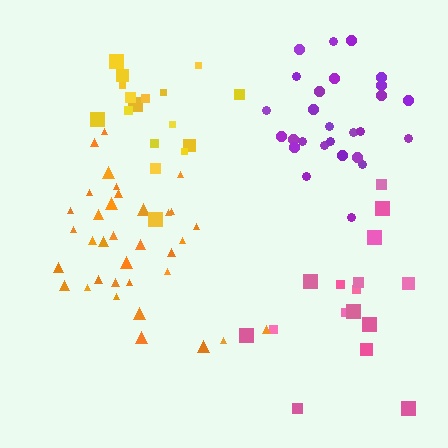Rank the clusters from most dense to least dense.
orange, purple, yellow, pink.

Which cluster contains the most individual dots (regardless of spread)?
Orange (35).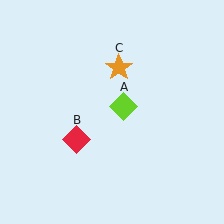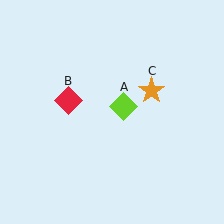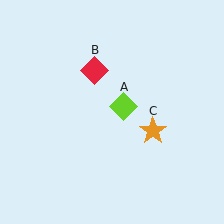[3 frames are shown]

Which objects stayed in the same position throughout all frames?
Lime diamond (object A) remained stationary.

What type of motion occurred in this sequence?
The red diamond (object B), orange star (object C) rotated clockwise around the center of the scene.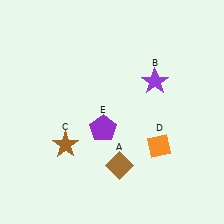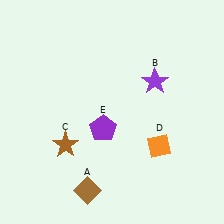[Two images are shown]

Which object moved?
The brown diamond (A) moved left.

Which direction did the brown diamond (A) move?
The brown diamond (A) moved left.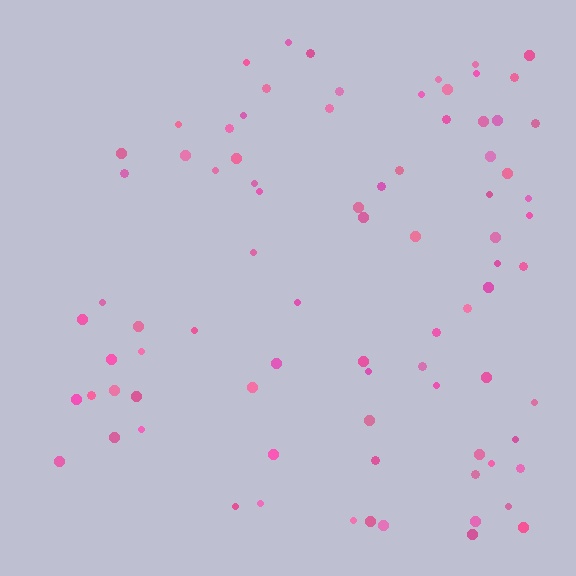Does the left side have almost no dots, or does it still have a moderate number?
Still a moderate number, just noticeably fewer than the right.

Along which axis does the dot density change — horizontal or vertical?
Horizontal.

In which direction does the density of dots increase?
From left to right, with the right side densest.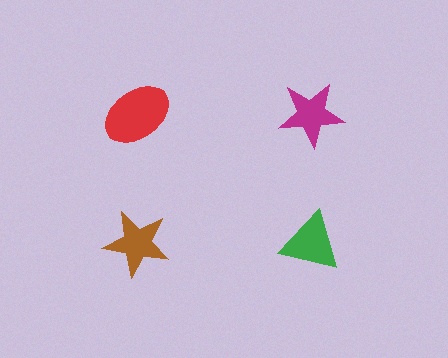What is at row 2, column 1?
A brown star.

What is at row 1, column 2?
A magenta star.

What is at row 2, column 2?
A green triangle.